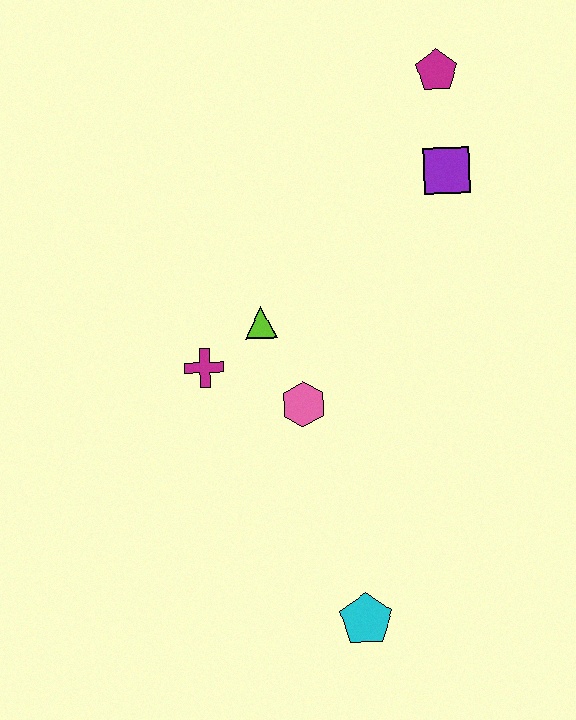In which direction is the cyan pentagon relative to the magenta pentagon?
The cyan pentagon is below the magenta pentagon.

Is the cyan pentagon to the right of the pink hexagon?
Yes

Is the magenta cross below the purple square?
Yes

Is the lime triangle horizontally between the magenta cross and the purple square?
Yes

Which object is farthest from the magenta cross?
The magenta pentagon is farthest from the magenta cross.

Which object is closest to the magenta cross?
The lime triangle is closest to the magenta cross.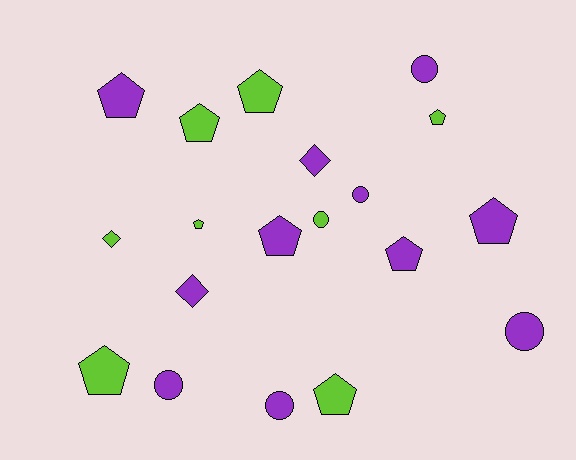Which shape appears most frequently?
Pentagon, with 10 objects.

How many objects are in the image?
There are 19 objects.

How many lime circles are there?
There is 1 lime circle.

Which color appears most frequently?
Purple, with 11 objects.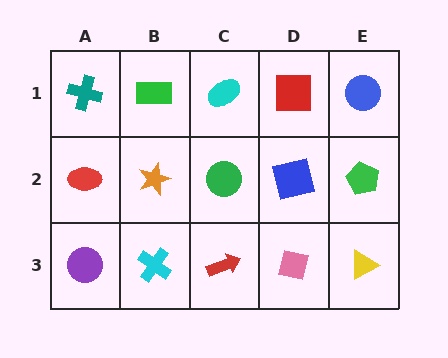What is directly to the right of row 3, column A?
A cyan cross.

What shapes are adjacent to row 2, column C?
A cyan ellipse (row 1, column C), a red arrow (row 3, column C), an orange star (row 2, column B), a blue square (row 2, column D).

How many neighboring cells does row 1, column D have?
3.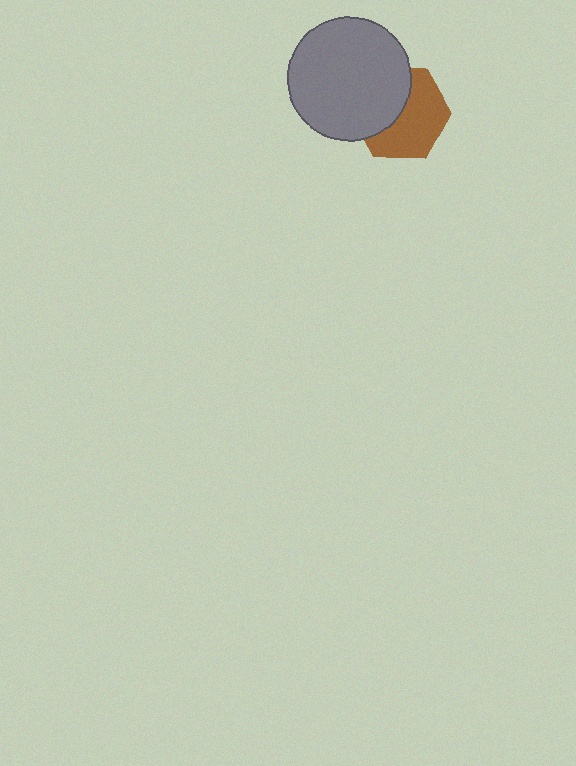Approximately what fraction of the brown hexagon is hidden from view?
Roughly 43% of the brown hexagon is hidden behind the gray circle.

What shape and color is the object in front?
The object in front is a gray circle.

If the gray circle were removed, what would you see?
You would see the complete brown hexagon.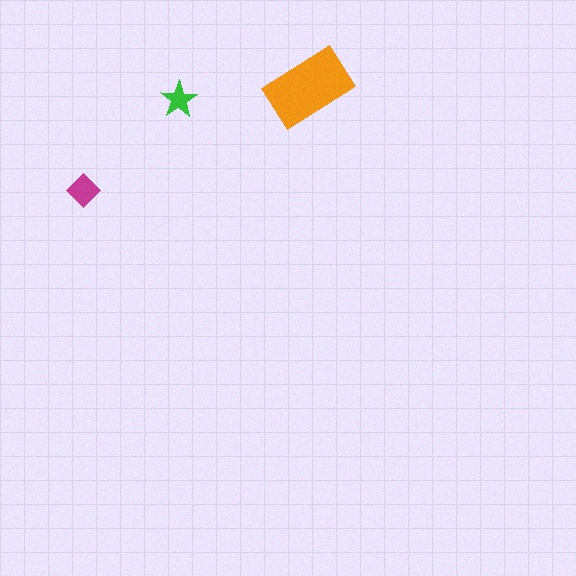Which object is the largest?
The orange rectangle.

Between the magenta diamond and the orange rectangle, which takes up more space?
The orange rectangle.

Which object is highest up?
The orange rectangle is topmost.